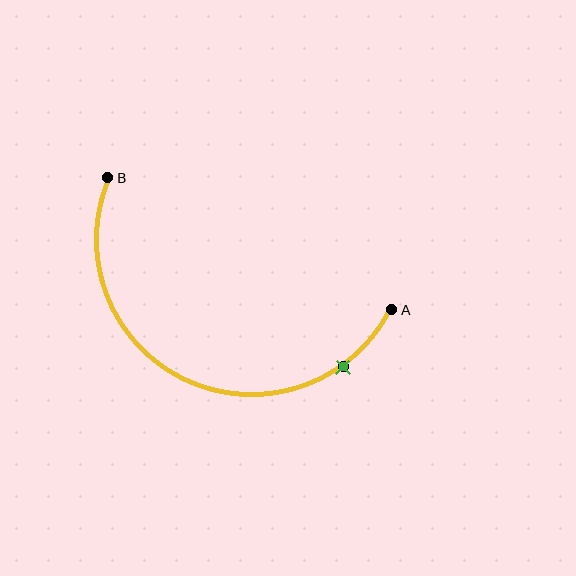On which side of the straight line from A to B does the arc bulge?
The arc bulges below the straight line connecting A and B.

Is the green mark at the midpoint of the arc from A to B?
No. The green mark lies on the arc but is closer to endpoint A. The arc midpoint would be at the point on the curve equidistant along the arc from both A and B.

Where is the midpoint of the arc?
The arc midpoint is the point on the curve farthest from the straight line joining A and B. It sits below that line.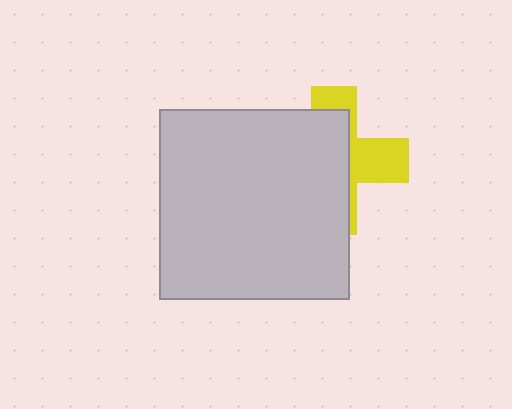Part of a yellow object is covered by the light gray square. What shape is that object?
It is a cross.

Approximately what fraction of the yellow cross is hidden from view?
Roughly 61% of the yellow cross is hidden behind the light gray square.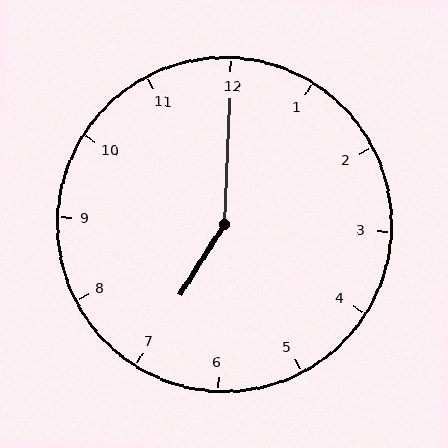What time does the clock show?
7:00.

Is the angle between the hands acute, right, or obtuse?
It is obtuse.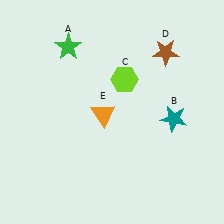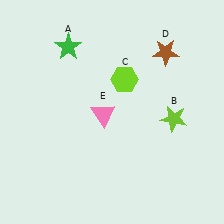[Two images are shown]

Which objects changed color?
B changed from teal to lime. E changed from orange to pink.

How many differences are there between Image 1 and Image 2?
There are 2 differences between the two images.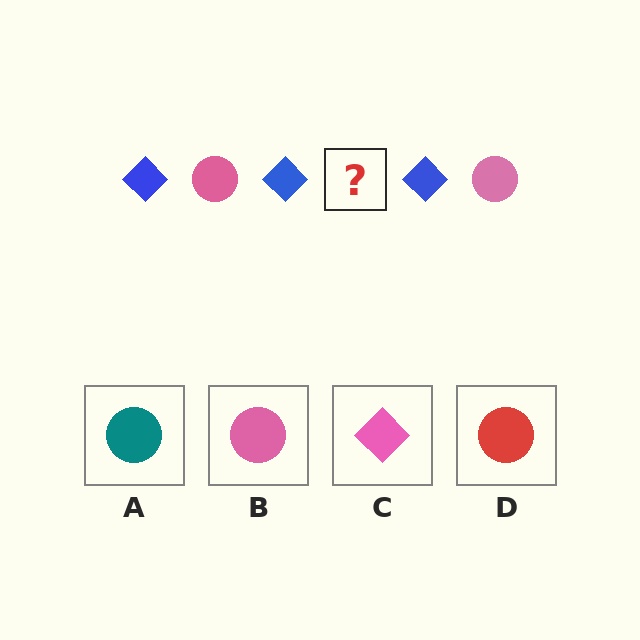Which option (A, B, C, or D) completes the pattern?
B.